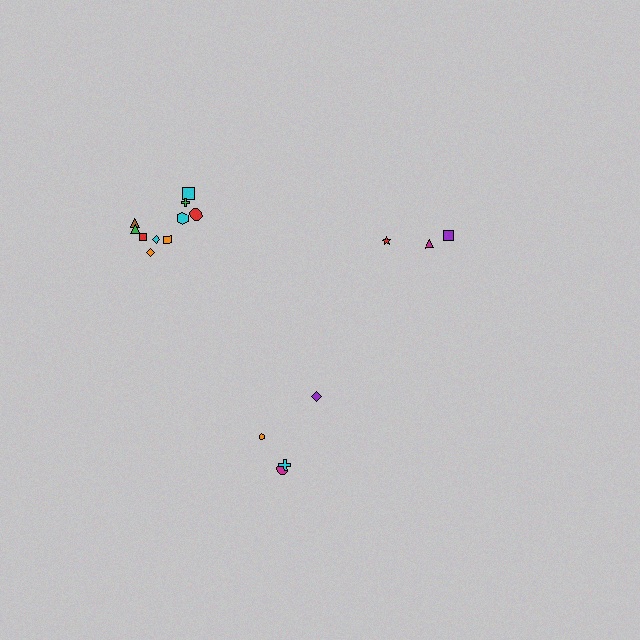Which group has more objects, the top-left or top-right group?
The top-left group.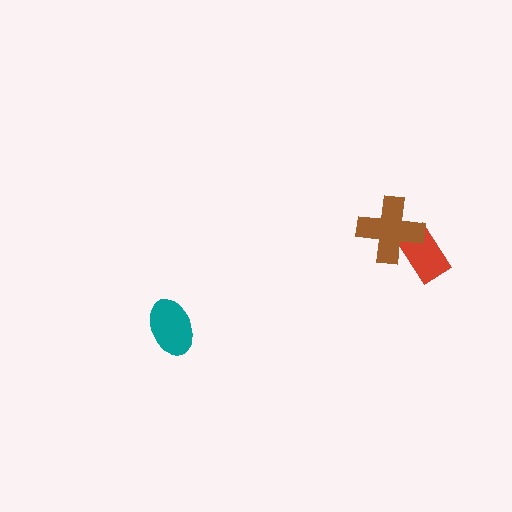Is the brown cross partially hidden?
No, no other shape covers it.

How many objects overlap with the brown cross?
1 object overlaps with the brown cross.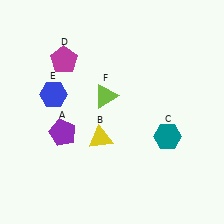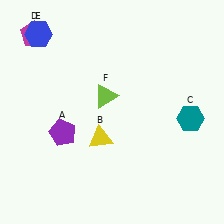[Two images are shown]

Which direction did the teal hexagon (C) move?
The teal hexagon (C) moved right.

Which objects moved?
The objects that moved are: the teal hexagon (C), the magenta pentagon (D), the blue hexagon (E).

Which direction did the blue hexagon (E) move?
The blue hexagon (E) moved up.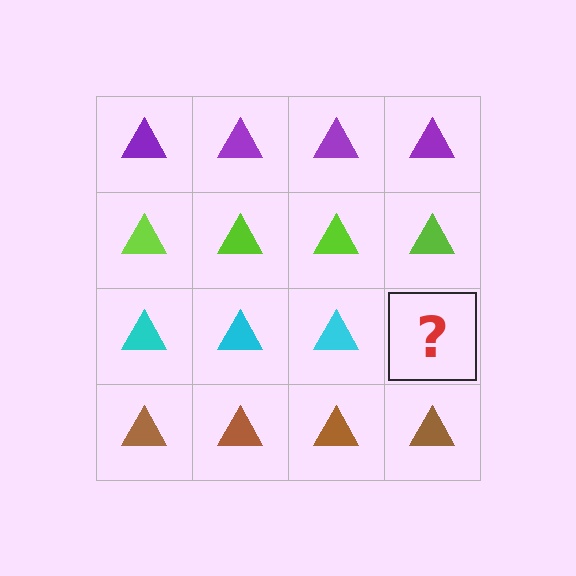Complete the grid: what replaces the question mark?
The question mark should be replaced with a cyan triangle.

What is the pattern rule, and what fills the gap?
The rule is that each row has a consistent color. The gap should be filled with a cyan triangle.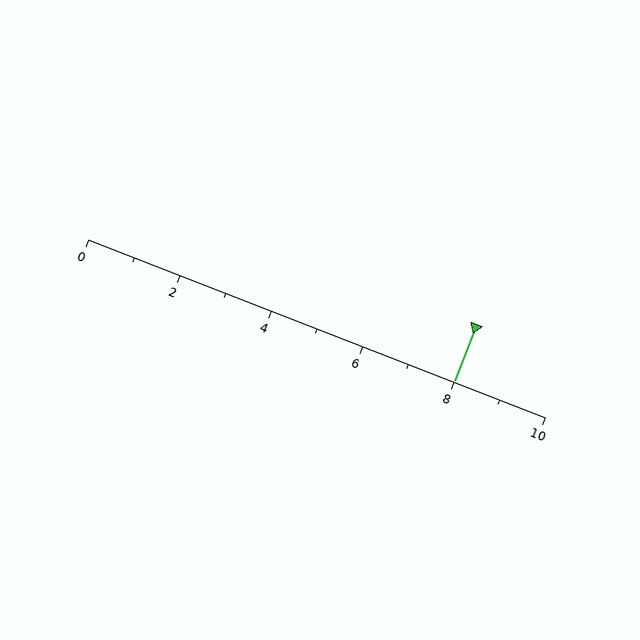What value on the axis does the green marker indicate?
The marker indicates approximately 8.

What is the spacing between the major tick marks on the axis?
The major ticks are spaced 2 apart.